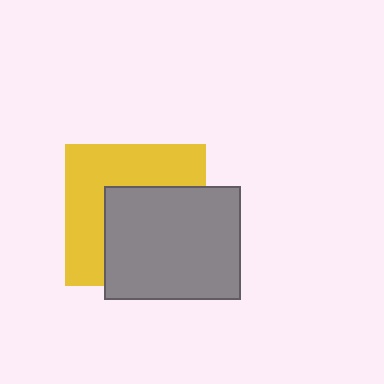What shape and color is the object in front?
The object in front is a gray rectangle.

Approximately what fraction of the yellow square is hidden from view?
Roughly 51% of the yellow square is hidden behind the gray rectangle.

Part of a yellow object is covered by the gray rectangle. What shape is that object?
It is a square.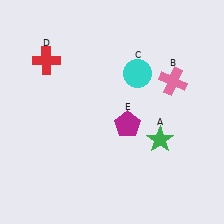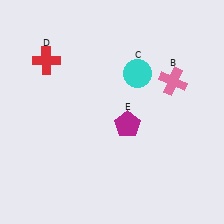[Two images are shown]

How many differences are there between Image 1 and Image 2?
There is 1 difference between the two images.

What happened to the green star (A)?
The green star (A) was removed in Image 2. It was in the bottom-right area of Image 1.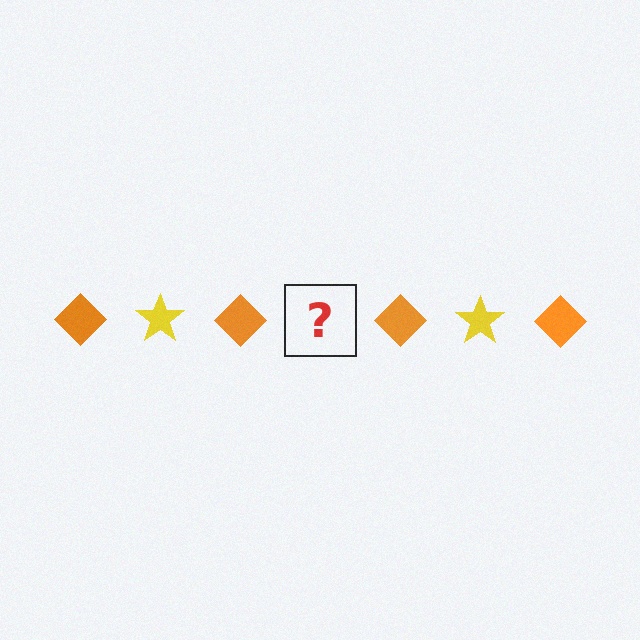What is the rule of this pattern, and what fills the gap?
The rule is that the pattern alternates between orange diamond and yellow star. The gap should be filled with a yellow star.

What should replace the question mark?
The question mark should be replaced with a yellow star.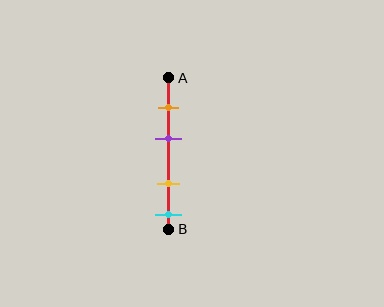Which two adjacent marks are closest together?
The orange and purple marks are the closest adjacent pair.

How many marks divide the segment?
There are 4 marks dividing the segment.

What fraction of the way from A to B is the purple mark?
The purple mark is approximately 40% (0.4) of the way from A to B.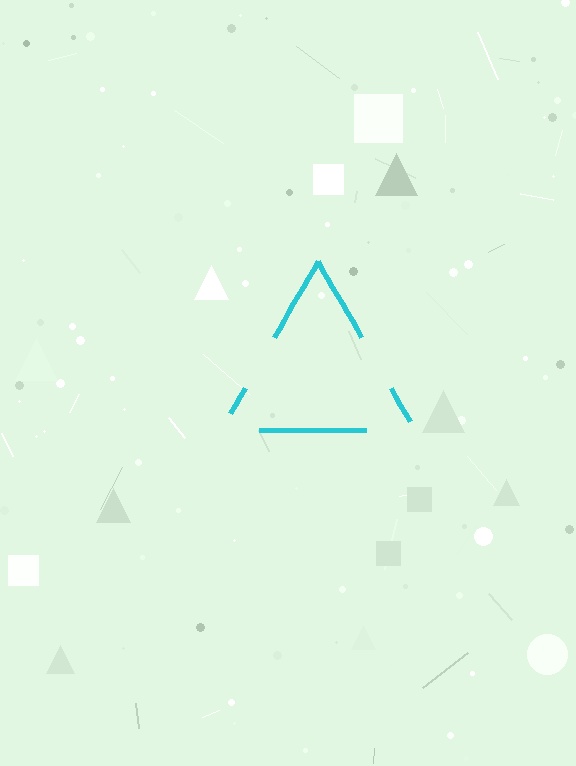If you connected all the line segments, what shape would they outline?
They would outline a triangle.